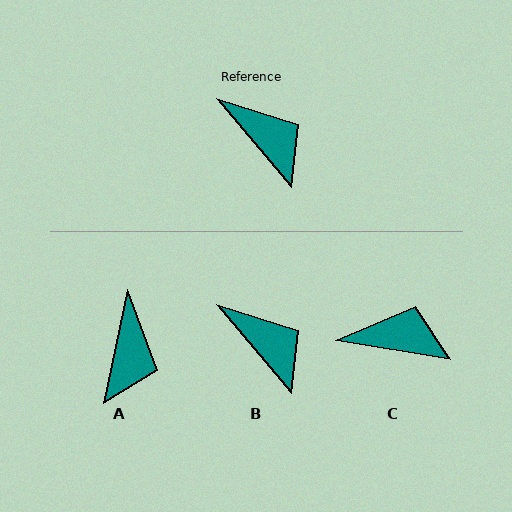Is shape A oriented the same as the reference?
No, it is off by about 52 degrees.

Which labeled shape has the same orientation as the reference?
B.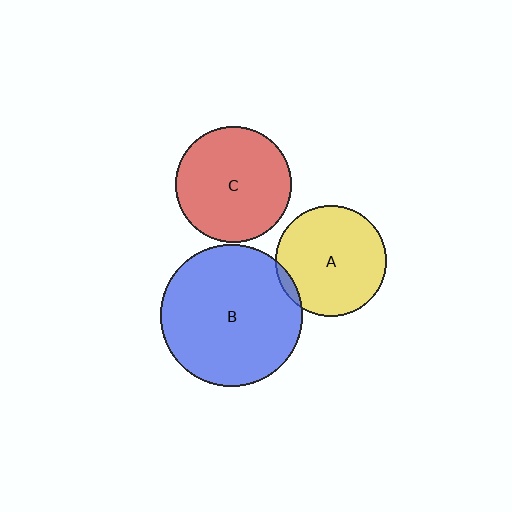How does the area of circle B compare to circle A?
Approximately 1.6 times.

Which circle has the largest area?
Circle B (blue).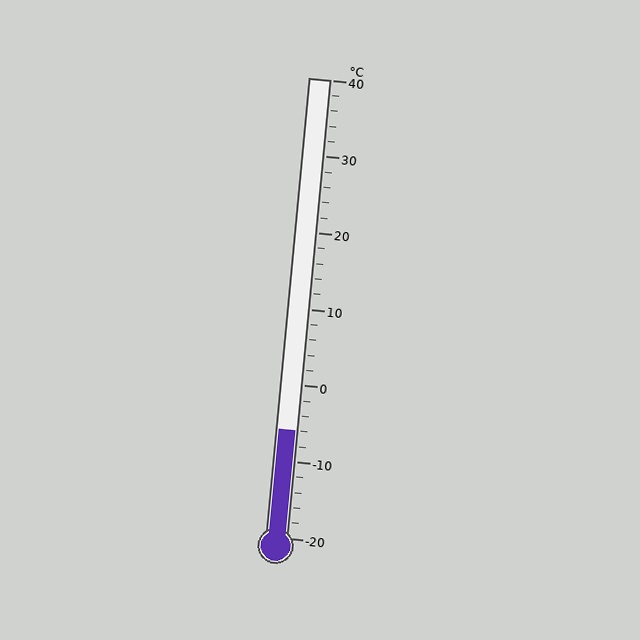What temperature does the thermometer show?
The thermometer shows approximately -6°C.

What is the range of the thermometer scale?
The thermometer scale ranges from -20°C to 40°C.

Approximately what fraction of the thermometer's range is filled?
The thermometer is filled to approximately 25% of its range.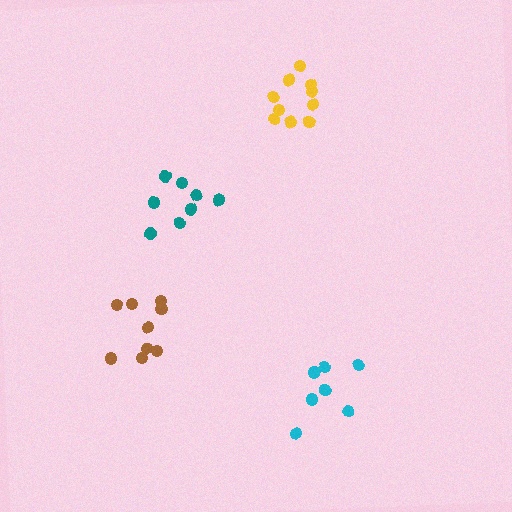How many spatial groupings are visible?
There are 4 spatial groupings.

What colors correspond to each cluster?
The clusters are colored: cyan, yellow, teal, brown.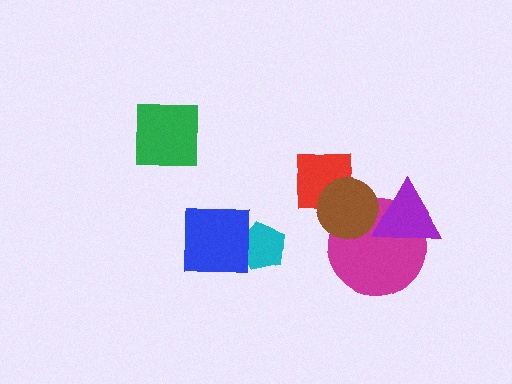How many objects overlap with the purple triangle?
2 objects overlap with the purple triangle.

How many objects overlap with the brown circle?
3 objects overlap with the brown circle.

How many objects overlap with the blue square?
1 object overlaps with the blue square.